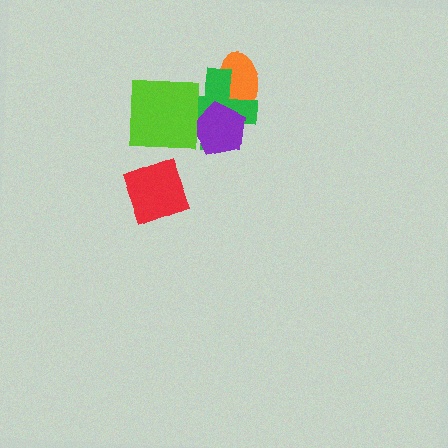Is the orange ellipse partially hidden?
Yes, it is partially covered by another shape.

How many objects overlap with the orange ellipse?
2 objects overlap with the orange ellipse.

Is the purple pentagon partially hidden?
Yes, it is partially covered by another shape.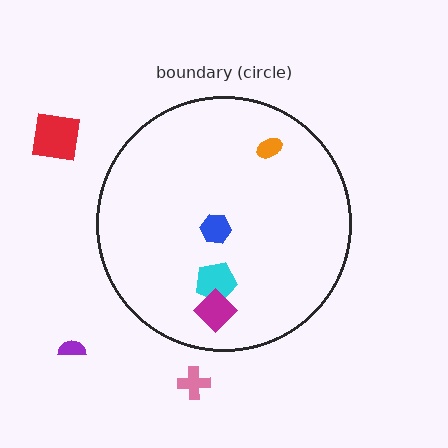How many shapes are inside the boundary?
4 inside, 3 outside.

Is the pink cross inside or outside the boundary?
Outside.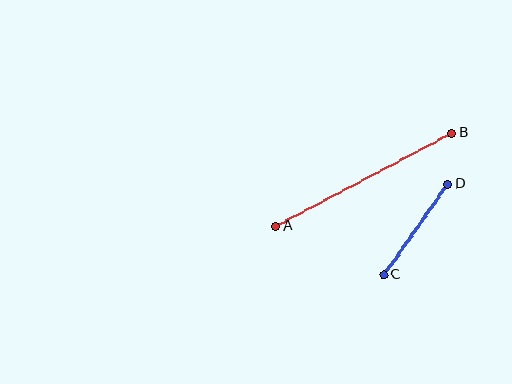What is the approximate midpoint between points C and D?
The midpoint is at approximately (415, 230) pixels.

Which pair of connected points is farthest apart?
Points A and B are farthest apart.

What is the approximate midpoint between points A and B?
The midpoint is at approximately (364, 180) pixels.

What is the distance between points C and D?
The distance is approximately 111 pixels.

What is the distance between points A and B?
The distance is approximately 199 pixels.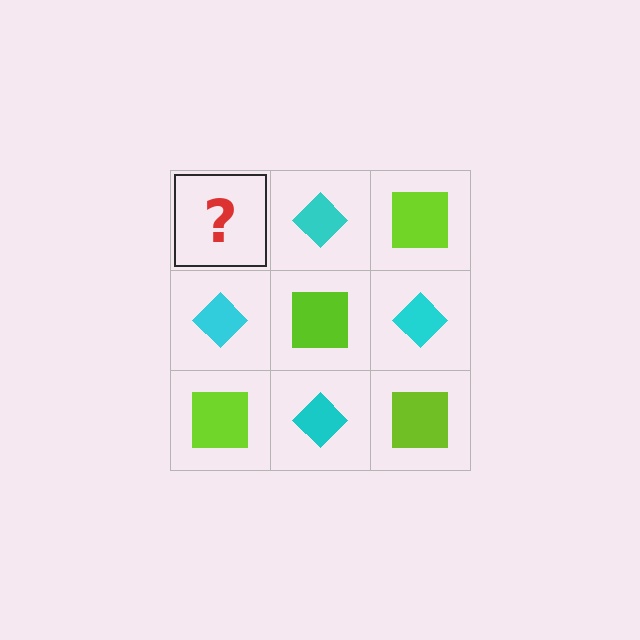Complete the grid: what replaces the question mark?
The question mark should be replaced with a lime square.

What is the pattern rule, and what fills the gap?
The rule is that it alternates lime square and cyan diamond in a checkerboard pattern. The gap should be filled with a lime square.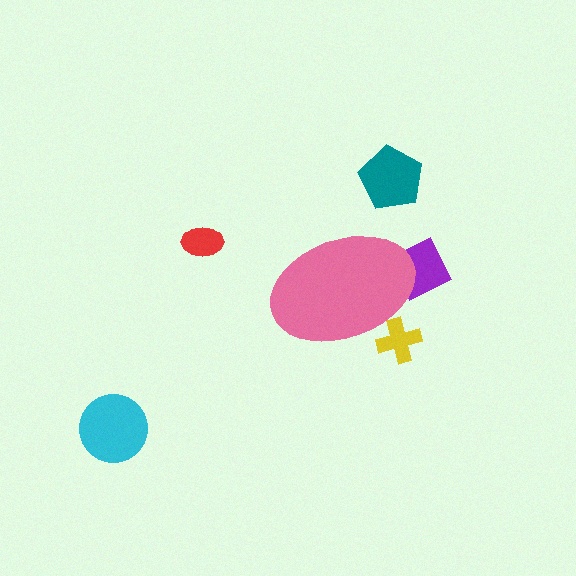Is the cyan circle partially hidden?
No, the cyan circle is fully visible.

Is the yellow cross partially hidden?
Yes, the yellow cross is partially hidden behind the pink ellipse.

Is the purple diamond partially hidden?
Yes, the purple diamond is partially hidden behind the pink ellipse.